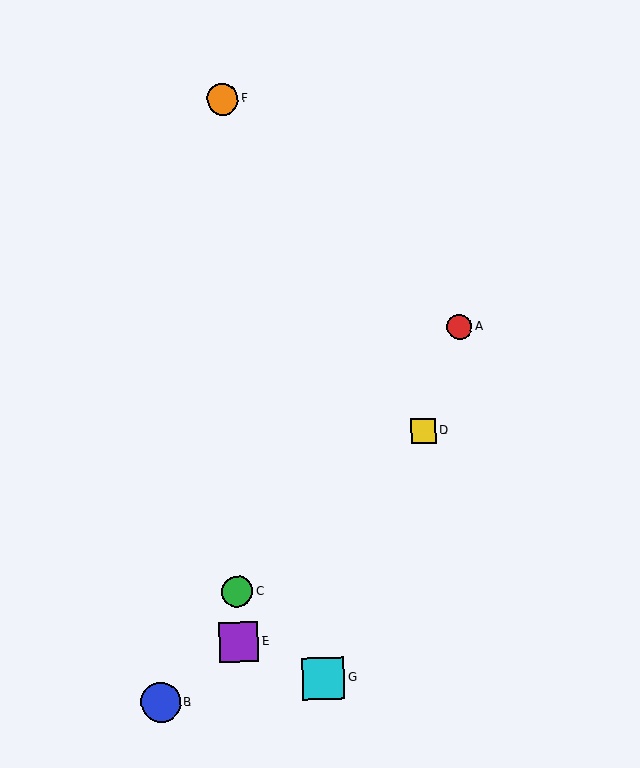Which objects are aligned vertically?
Objects C, E, F are aligned vertically.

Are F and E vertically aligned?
Yes, both are at x≈223.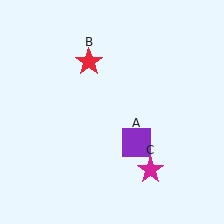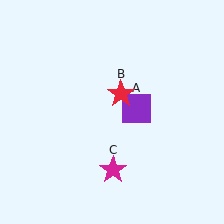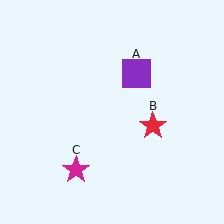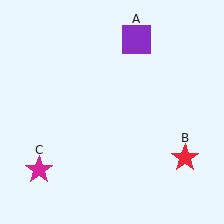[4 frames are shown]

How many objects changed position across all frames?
3 objects changed position: purple square (object A), red star (object B), magenta star (object C).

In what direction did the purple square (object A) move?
The purple square (object A) moved up.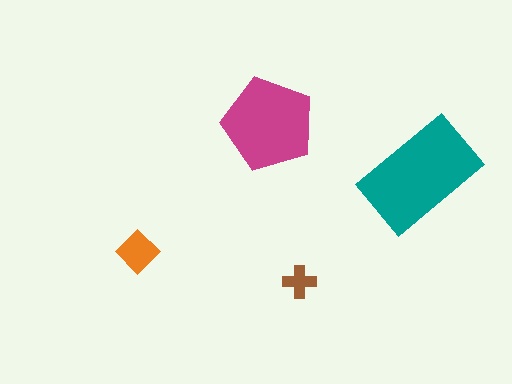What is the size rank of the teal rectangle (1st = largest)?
1st.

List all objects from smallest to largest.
The brown cross, the orange diamond, the magenta pentagon, the teal rectangle.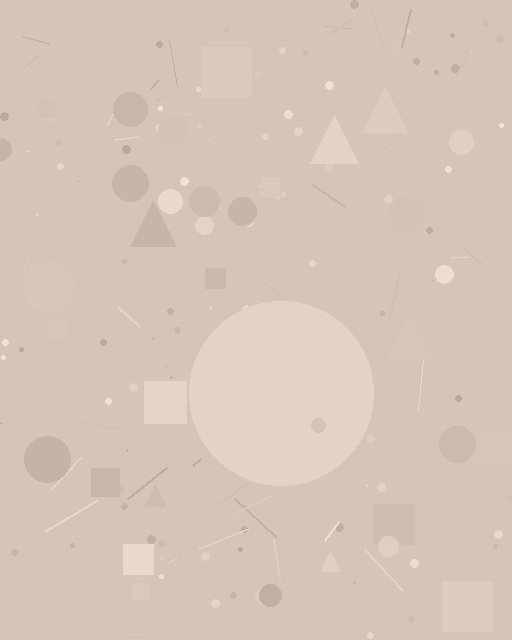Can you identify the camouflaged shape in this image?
The camouflaged shape is a circle.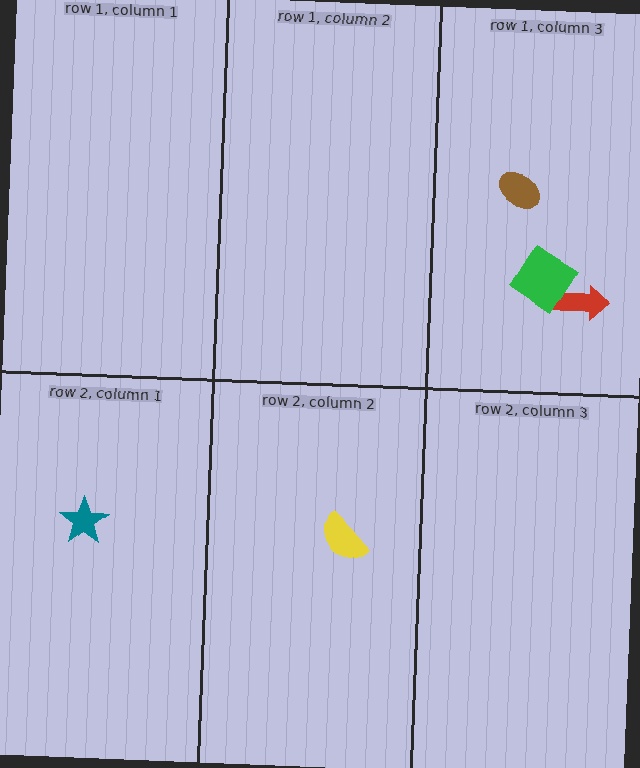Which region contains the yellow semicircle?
The row 2, column 2 region.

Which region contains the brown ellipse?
The row 1, column 3 region.